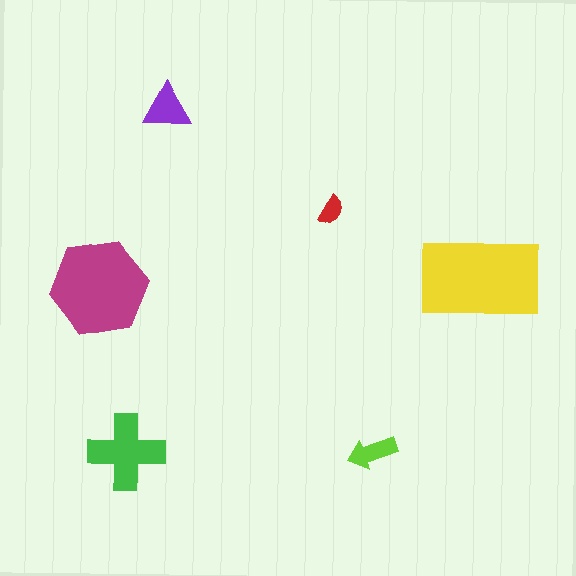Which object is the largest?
The yellow rectangle.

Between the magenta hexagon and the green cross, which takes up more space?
The magenta hexagon.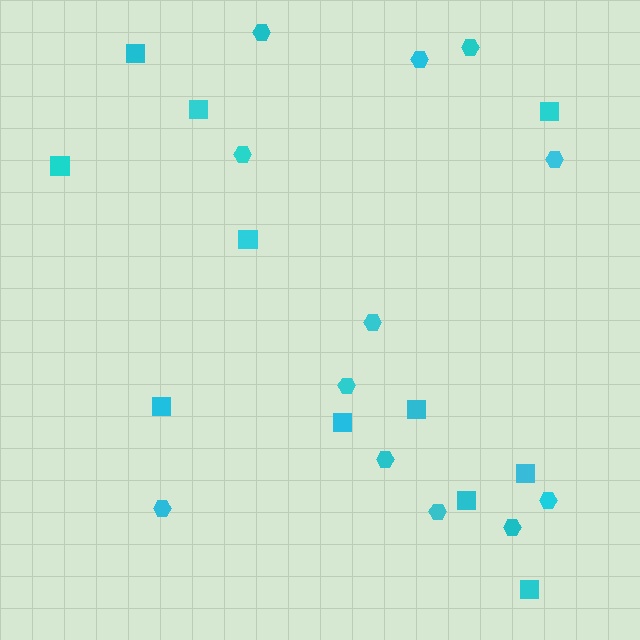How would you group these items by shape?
There are 2 groups: one group of squares (11) and one group of hexagons (12).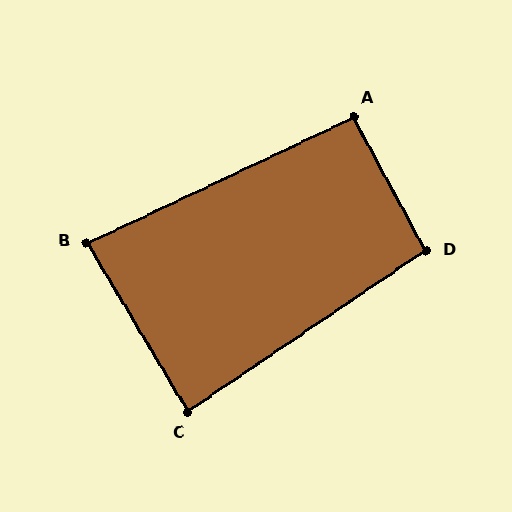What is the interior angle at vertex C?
Approximately 87 degrees (approximately right).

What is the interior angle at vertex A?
Approximately 93 degrees (approximately right).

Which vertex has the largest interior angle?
D, at approximately 96 degrees.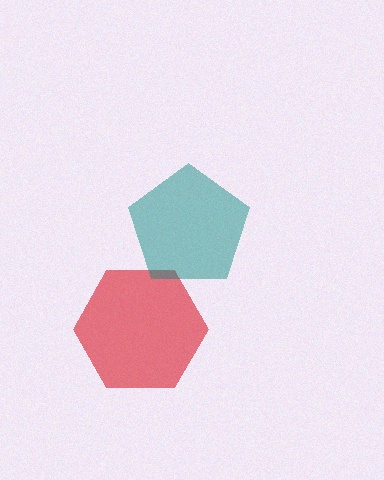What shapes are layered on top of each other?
The layered shapes are: a red hexagon, a teal pentagon.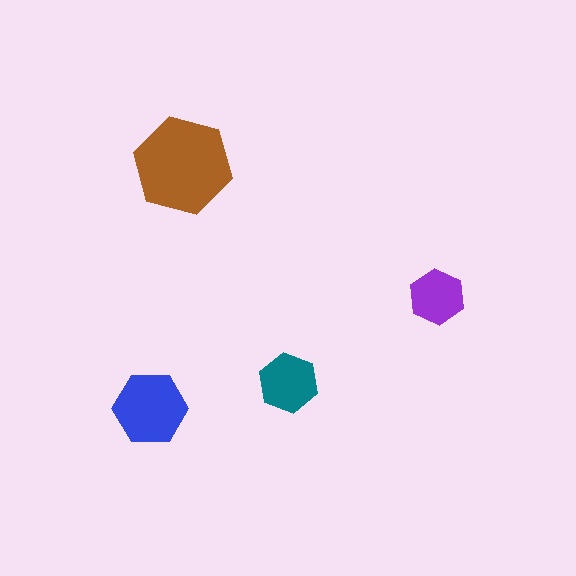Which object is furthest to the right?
The purple hexagon is rightmost.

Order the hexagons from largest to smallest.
the brown one, the blue one, the teal one, the purple one.